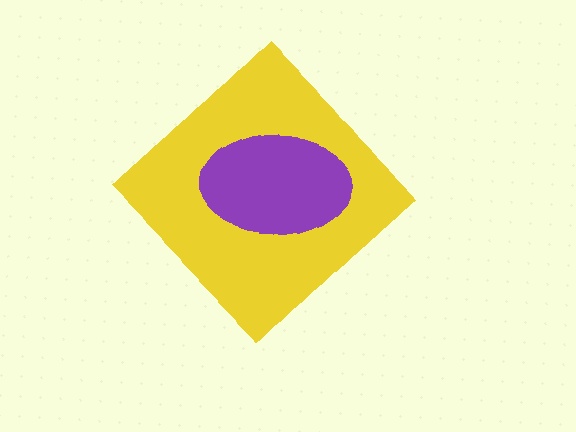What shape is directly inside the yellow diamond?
The purple ellipse.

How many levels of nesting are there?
2.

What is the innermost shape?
The purple ellipse.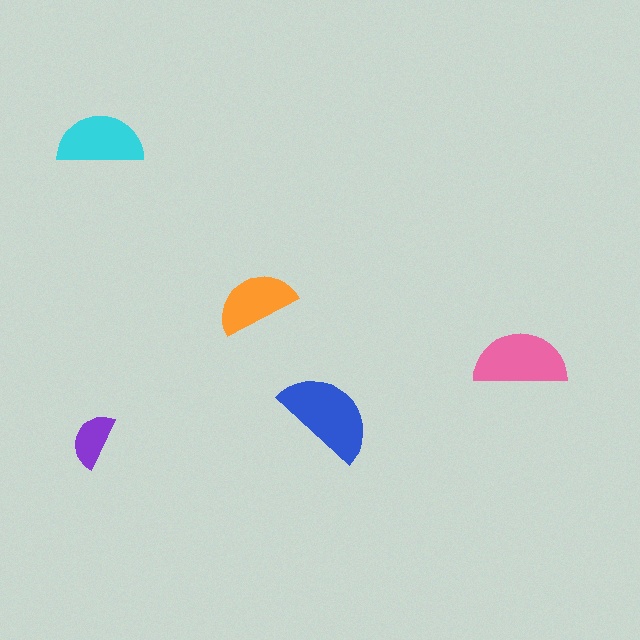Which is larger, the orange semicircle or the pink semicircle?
The pink one.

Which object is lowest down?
The purple semicircle is bottommost.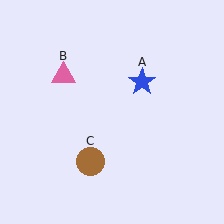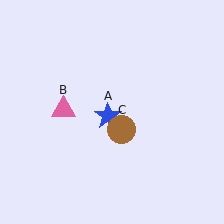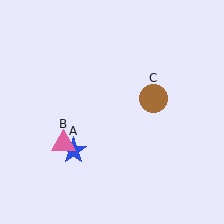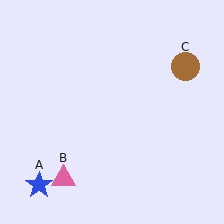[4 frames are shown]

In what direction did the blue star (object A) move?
The blue star (object A) moved down and to the left.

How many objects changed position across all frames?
3 objects changed position: blue star (object A), pink triangle (object B), brown circle (object C).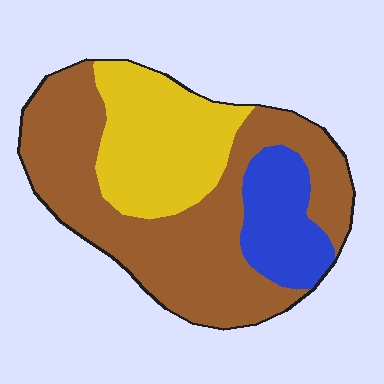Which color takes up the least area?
Blue, at roughly 15%.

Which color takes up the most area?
Brown, at roughly 55%.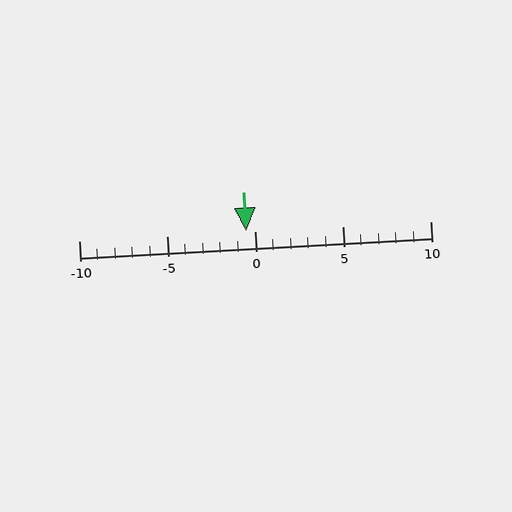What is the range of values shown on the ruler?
The ruler shows values from -10 to 10.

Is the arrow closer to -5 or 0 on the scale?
The arrow is closer to 0.